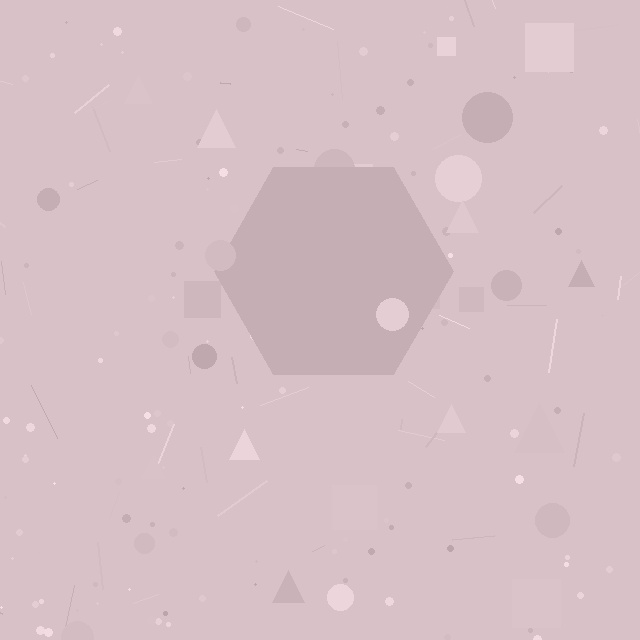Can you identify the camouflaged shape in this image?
The camouflaged shape is a hexagon.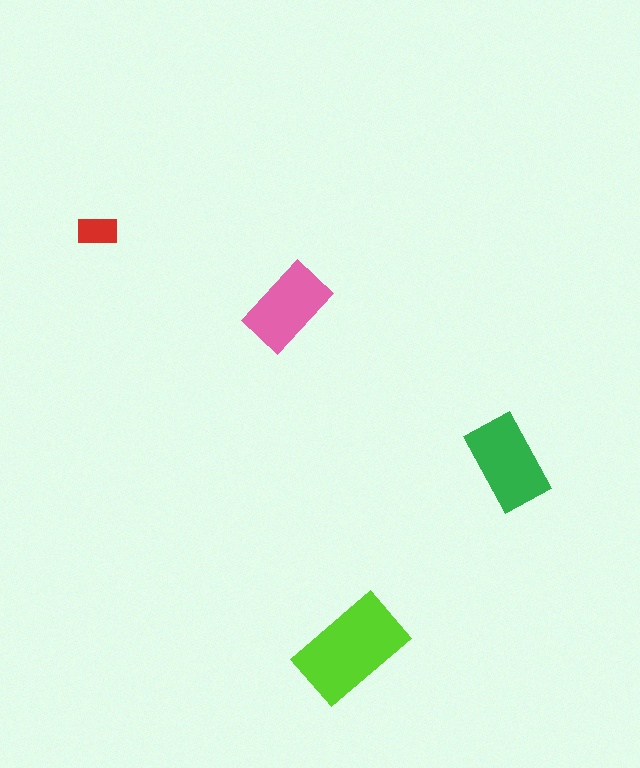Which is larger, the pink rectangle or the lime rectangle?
The lime one.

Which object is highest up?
The red rectangle is topmost.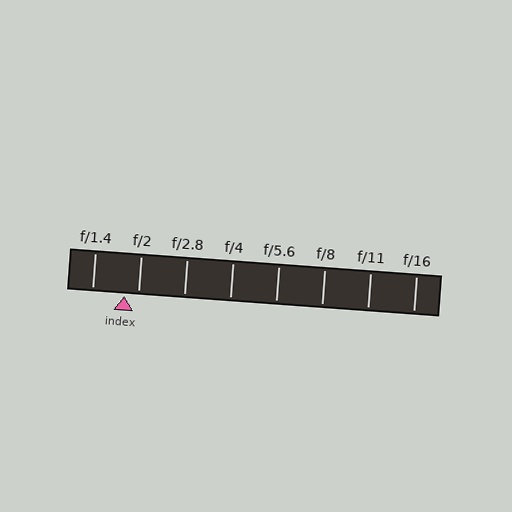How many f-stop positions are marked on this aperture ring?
There are 8 f-stop positions marked.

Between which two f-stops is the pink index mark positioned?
The index mark is between f/1.4 and f/2.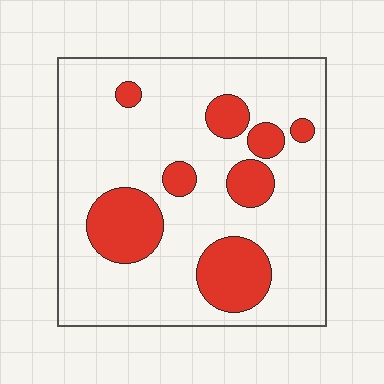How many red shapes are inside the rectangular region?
8.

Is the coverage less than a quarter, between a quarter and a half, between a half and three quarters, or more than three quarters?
Less than a quarter.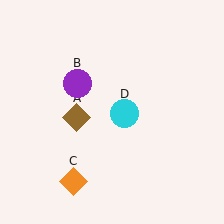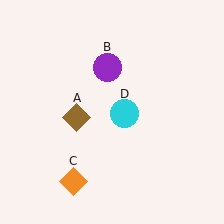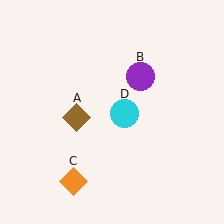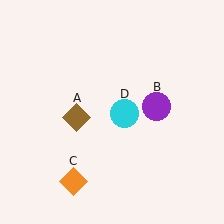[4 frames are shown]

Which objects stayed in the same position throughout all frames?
Brown diamond (object A) and orange diamond (object C) and cyan circle (object D) remained stationary.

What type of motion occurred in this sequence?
The purple circle (object B) rotated clockwise around the center of the scene.